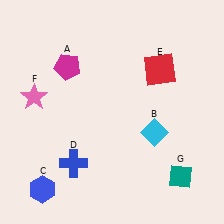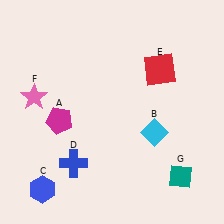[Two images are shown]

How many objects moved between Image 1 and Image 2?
1 object moved between the two images.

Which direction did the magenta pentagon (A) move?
The magenta pentagon (A) moved down.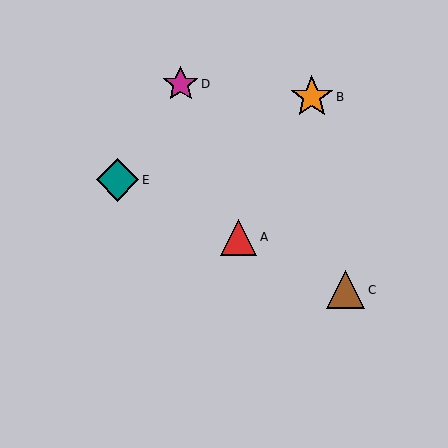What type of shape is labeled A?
Shape A is a red triangle.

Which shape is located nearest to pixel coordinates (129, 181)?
The teal diamond (labeled E) at (117, 180) is nearest to that location.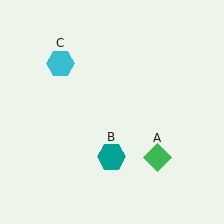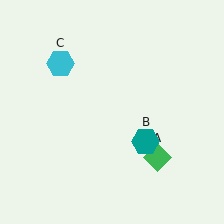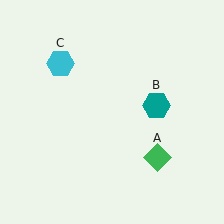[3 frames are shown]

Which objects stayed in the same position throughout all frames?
Green diamond (object A) and cyan hexagon (object C) remained stationary.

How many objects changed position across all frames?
1 object changed position: teal hexagon (object B).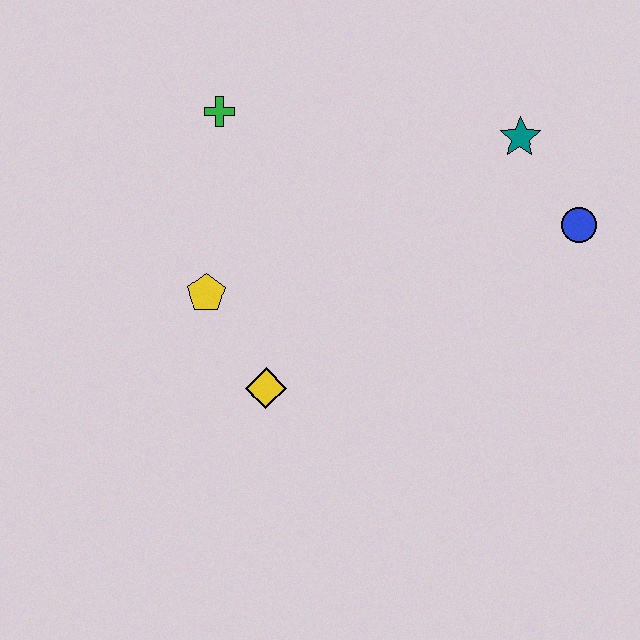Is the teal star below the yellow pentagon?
No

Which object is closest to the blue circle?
The teal star is closest to the blue circle.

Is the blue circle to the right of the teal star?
Yes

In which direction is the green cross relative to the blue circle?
The green cross is to the left of the blue circle.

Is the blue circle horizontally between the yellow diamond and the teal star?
No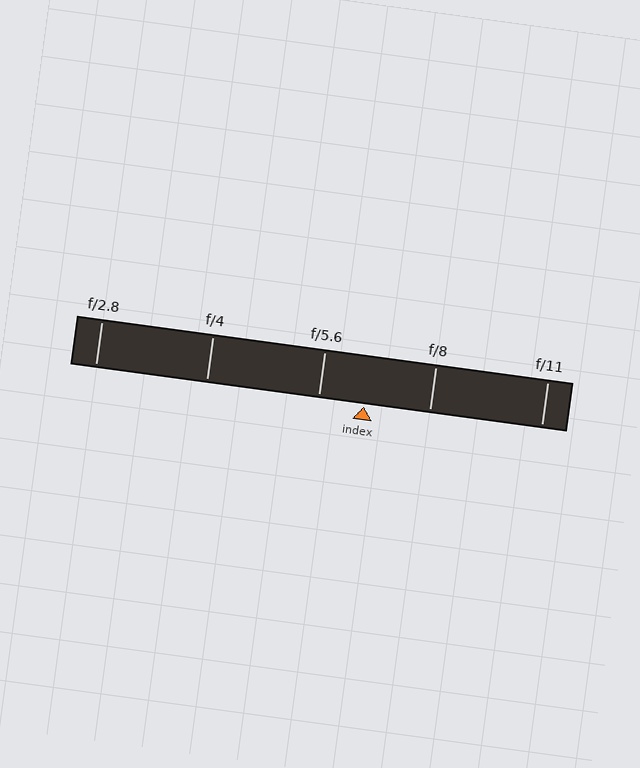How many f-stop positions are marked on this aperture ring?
There are 5 f-stop positions marked.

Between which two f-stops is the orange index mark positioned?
The index mark is between f/5.6 and f/8.